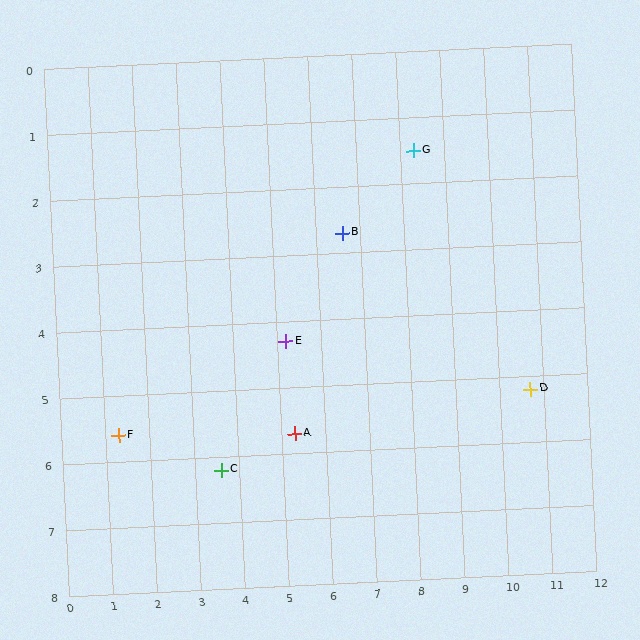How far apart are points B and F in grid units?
Points B and F are about 6.0 grid units apart.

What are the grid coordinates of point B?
Point B is at approximately (6.6, 2.7).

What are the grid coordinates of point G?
Point G is at approximately (8.3, 1.5).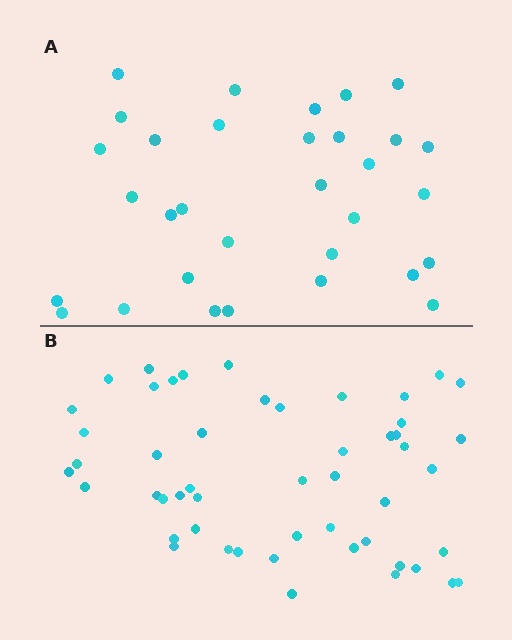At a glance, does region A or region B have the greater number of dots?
Region B (the bottom region) has more dots.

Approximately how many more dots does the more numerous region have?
Region B has approximately 20 more dots than region A.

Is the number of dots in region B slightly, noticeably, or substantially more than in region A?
Region B has substantially more. The ratio is roughly 1.6 to 1.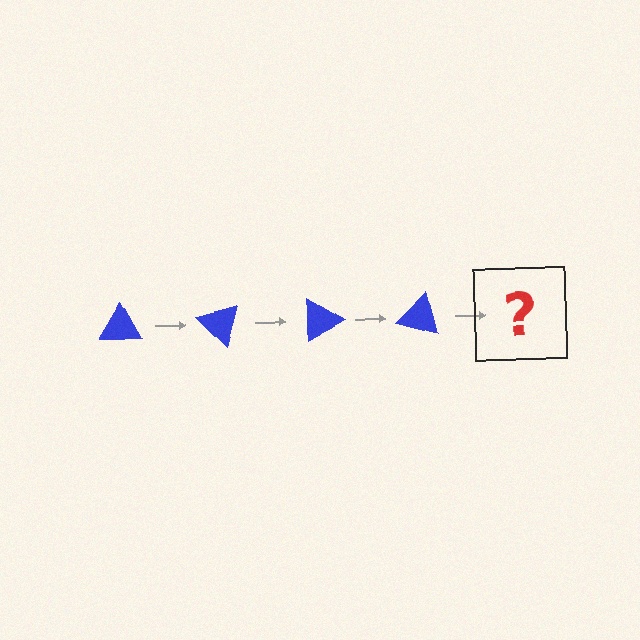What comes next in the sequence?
The next element should be a blue triangle rotated 180 degrees.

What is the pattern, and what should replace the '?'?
The pattern is that the triangle rotates 45 degrees each step. The '?' should be a blue triangle rotated 180 degrees.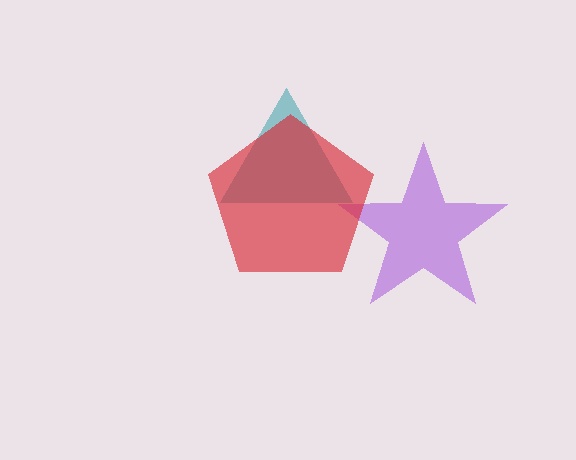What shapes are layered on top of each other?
The layered shapes are: a purple star, a teal triangle, a red pentagon.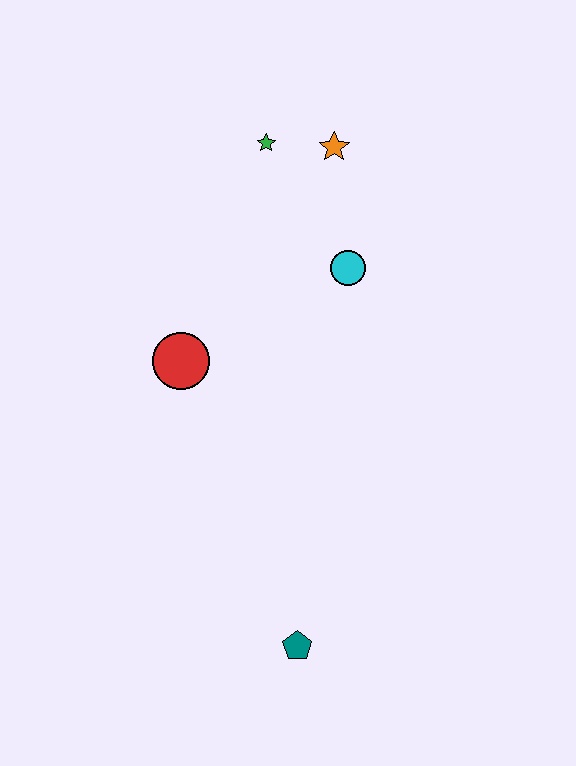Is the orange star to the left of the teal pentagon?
No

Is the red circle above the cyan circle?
No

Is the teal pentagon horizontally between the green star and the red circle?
No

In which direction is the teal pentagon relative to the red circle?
The teal pentagon is below the red circle.